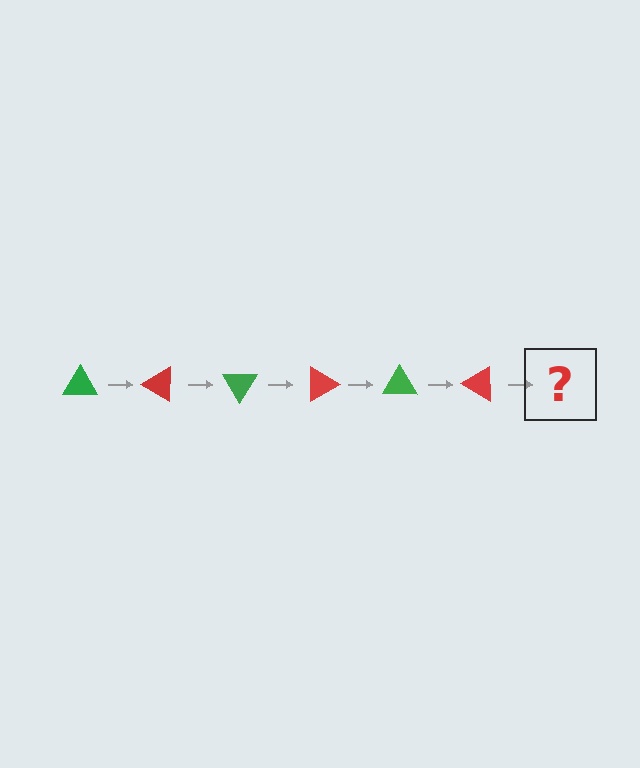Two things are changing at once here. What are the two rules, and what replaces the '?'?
The two rules are that it rotates 30 degrees each step and the color cycles through green and red. The '?' should be a green triangle, rotated 180 degrees from the start.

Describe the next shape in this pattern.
It should be a green triangle, rotated 180 degrees from the start.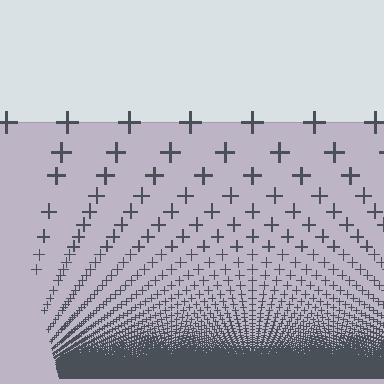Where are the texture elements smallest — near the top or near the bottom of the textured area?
Near the bottom.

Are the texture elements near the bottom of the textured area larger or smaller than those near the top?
Smaller. The gradient is inverted — elements near the bottom are smaller and denser.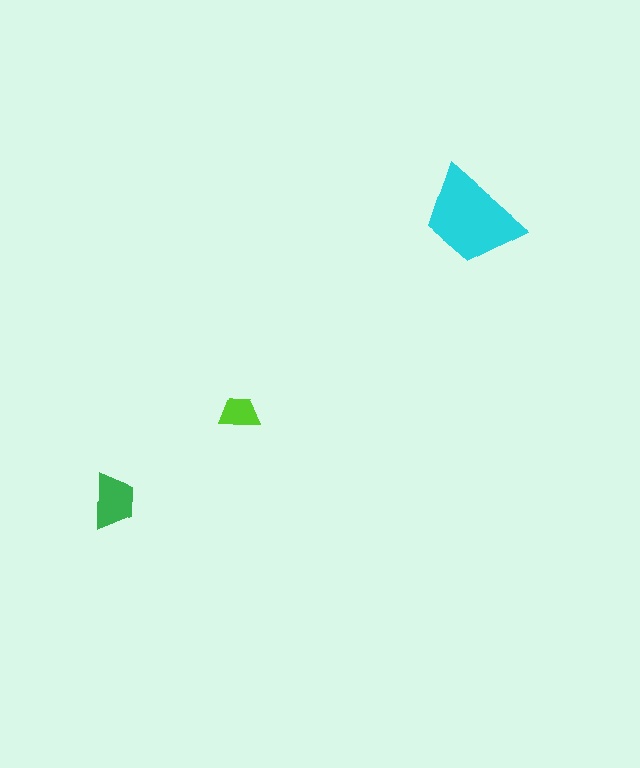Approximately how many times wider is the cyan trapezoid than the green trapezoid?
About 2 times wider.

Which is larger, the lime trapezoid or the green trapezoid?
The green one.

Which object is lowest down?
The green trapezoid is bottommost.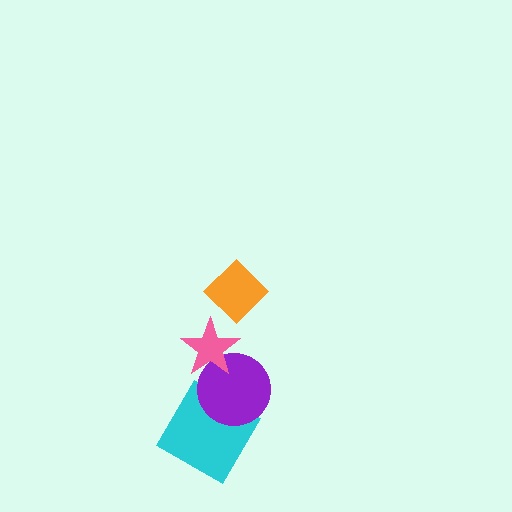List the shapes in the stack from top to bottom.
From top to bottom: the orange diamond, the pink star, the purple circle, the cyan diamond.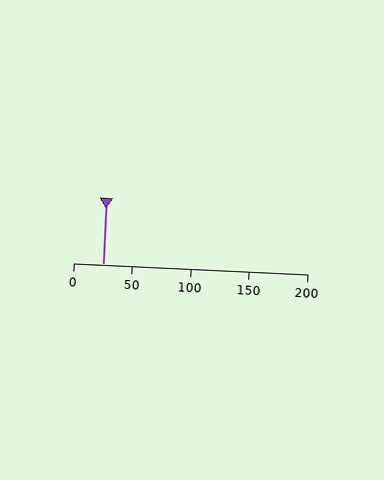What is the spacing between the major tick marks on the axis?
The major ticks are spaced 50 apart.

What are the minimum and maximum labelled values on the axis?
The axis runs from 0 to 200.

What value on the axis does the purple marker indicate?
The marker indicates approximately 25.